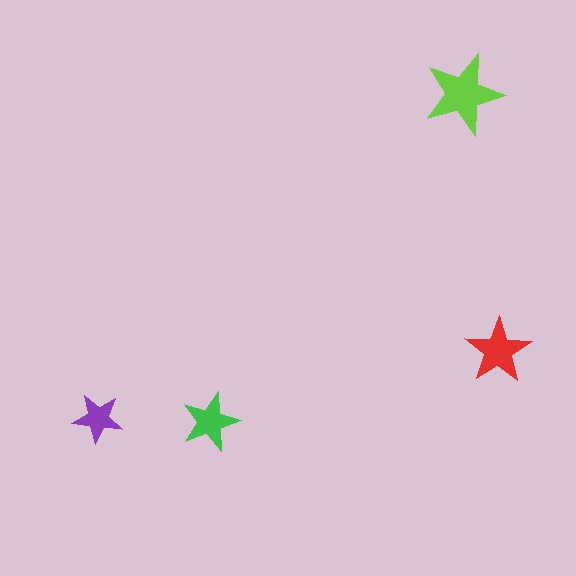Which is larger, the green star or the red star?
The red one.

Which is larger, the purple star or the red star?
The red one.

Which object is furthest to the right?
The red star is rightmost.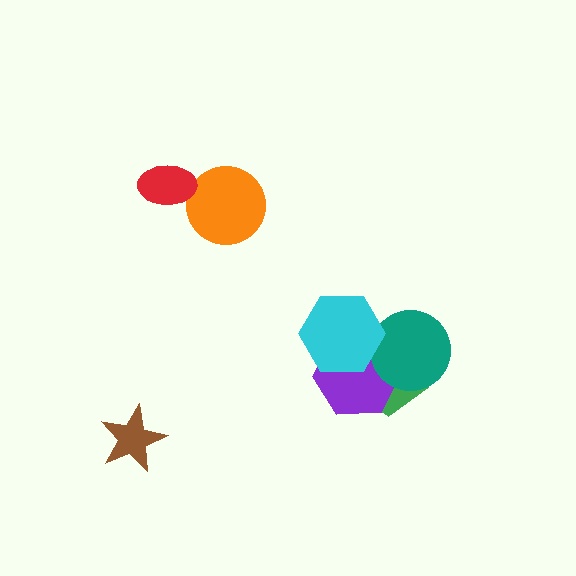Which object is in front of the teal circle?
The cyan hexagon is in front of the teal circle.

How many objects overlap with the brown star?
0 objects overlap with the brown star.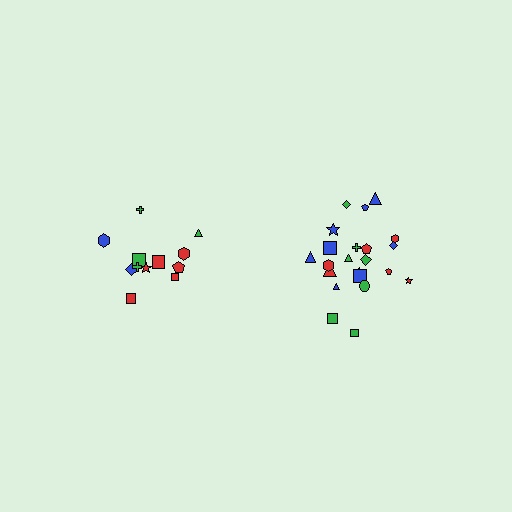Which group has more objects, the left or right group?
The right group.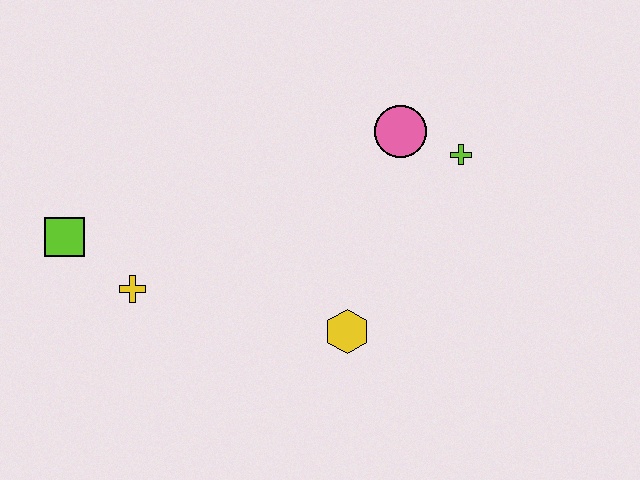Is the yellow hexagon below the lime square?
Yes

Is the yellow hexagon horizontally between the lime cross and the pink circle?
No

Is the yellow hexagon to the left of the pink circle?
Yes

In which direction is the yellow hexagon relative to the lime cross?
The yellow hexagon is below the lime cross.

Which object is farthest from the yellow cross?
The lime cross is farthest from the yellow cross.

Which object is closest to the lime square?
The yellow cross is closest to the lime square.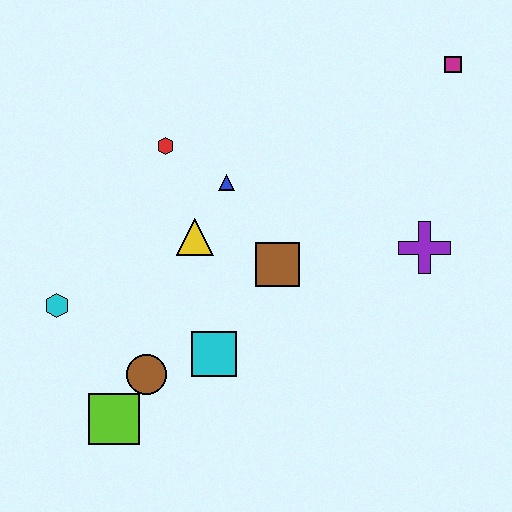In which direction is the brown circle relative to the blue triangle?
The brown circle is below the blue triangle.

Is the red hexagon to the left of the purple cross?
Yes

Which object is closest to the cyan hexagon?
The brown circle is closest to the cyan hexagon.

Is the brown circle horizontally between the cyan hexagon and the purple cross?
Yes